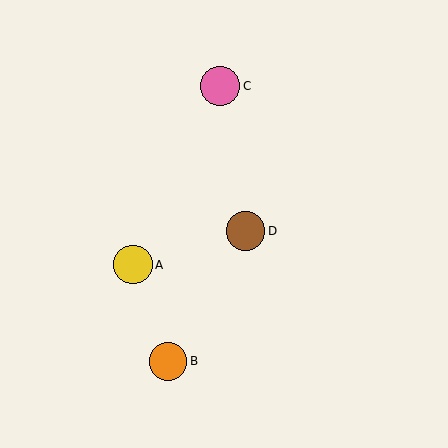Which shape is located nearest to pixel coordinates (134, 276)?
The yellow circle (labeled A) at (133, 265) is nearest to that location.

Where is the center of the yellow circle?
The center of the yellow circle is at (133, 265).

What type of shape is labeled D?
Shape D is a brown circle.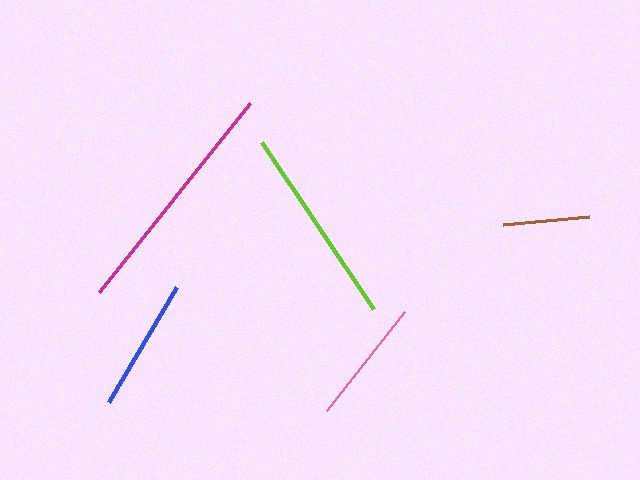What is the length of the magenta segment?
The magenta segment is approximately 242 pixels long.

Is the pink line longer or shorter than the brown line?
The pink line is longer than the brown line.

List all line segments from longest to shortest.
From longest to shortest: magenta, lime, blue, pink, brown.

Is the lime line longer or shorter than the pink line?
The lime line is longer than the pink line.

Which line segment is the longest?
The magenta line is the longest at approximately 242 pixels.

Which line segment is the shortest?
The brown line is the shortest at approximately 86 pixels.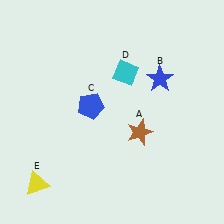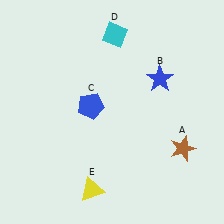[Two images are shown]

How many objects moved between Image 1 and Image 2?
3 objects moved between the two images.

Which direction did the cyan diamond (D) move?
The cyan diamond (D) moved up.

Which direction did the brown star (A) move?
The brown star (A) moved right.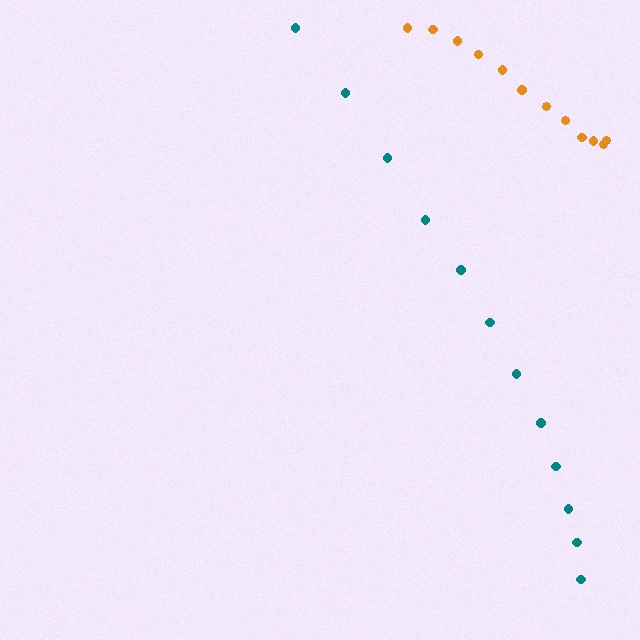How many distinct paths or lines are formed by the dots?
There are 2 distinct paths.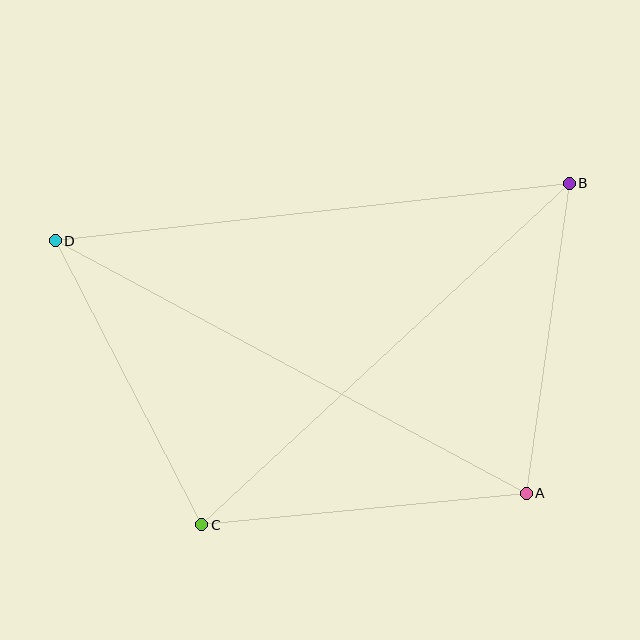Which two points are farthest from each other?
Points A and D are farthest from each other.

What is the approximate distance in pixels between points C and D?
The distance between C and D is approximately 320 pixels.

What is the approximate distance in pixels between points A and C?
The distance between A and C is approximately 326 pixels.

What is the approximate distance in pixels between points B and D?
The distance between B and D is approximately 517 pixels.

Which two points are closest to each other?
Points A and B are closest to each other.